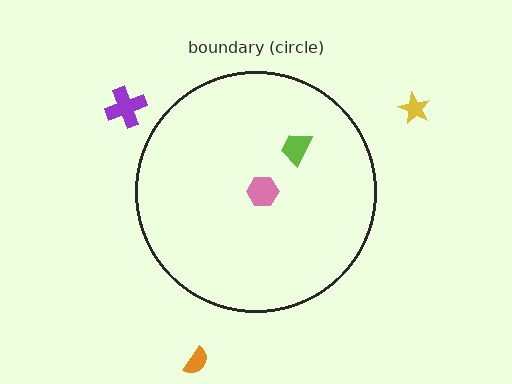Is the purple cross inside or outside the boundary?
Outside.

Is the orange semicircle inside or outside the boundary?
Outside.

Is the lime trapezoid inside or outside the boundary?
Inside.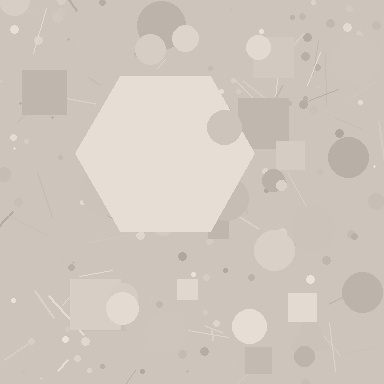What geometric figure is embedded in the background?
A hexagon is embedded in the background.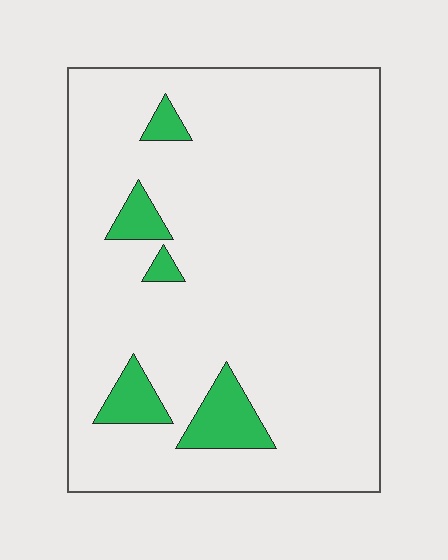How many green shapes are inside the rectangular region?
5.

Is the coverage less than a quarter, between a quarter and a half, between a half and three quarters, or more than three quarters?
Less than a quarter.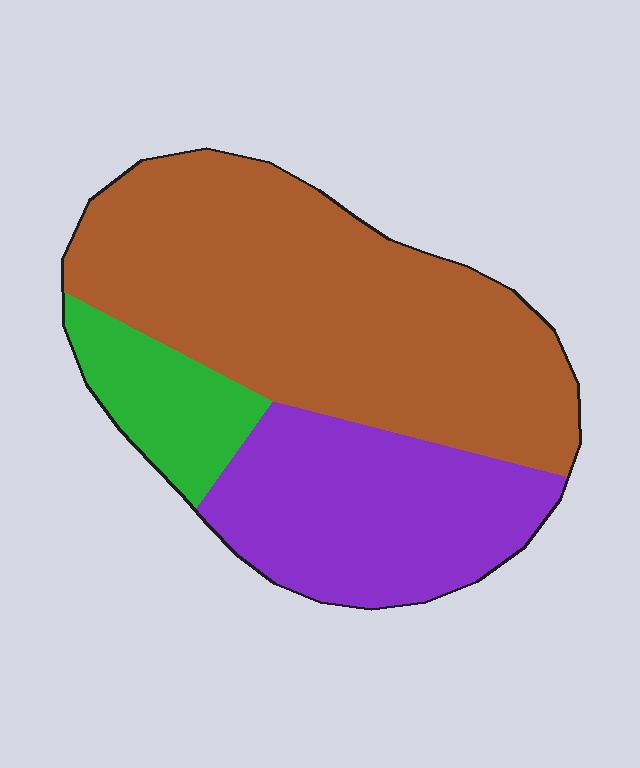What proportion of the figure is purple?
Purple covers 30% of the figure.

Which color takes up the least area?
Green, at roughly 10%.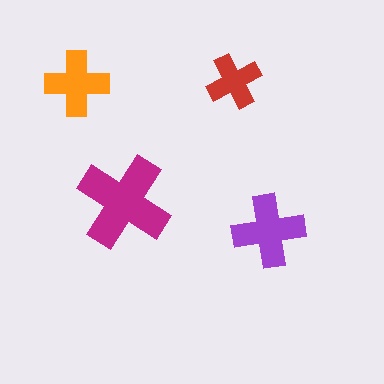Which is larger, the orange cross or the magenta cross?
The magenta one.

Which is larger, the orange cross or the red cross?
The orange one.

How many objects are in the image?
There are 4 objects in the image.